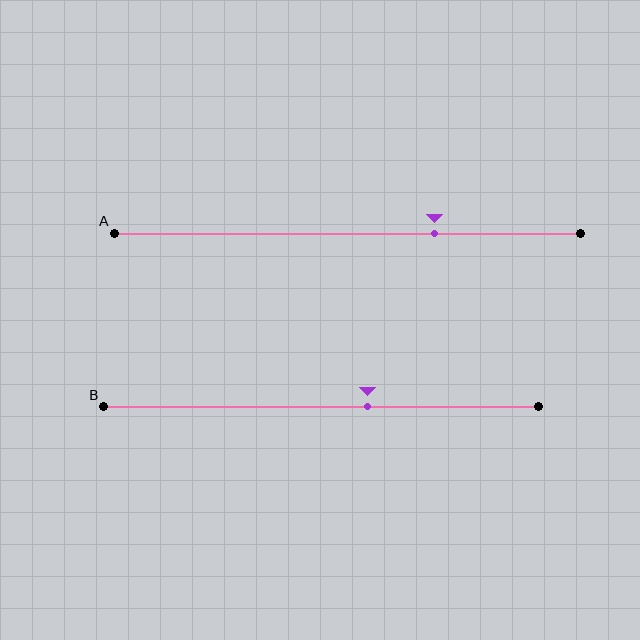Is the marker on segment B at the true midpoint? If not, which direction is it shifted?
No, the marker on segment B is shifted to the right by about 11% of the segment length.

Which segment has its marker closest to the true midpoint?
Segment B has its marker closest to the true midpoint.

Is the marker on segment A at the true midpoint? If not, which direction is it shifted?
No, the marker on segment A is shifted to the right by about 19% of the segment length.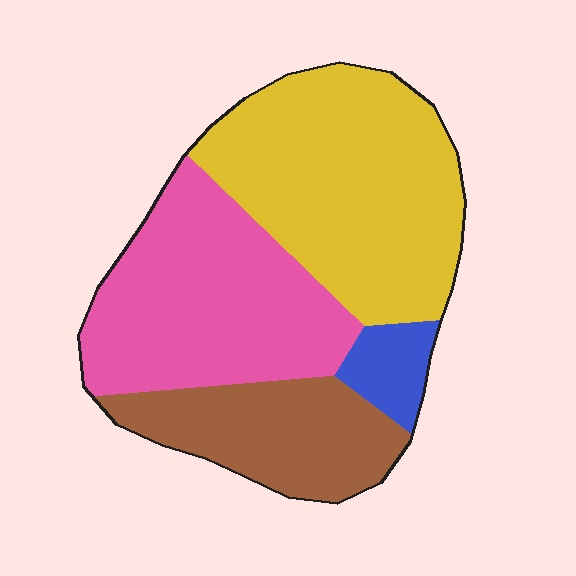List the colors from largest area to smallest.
From largest to smallest: yellow, pink, brown, blue.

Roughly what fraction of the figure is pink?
Pink takes up about one third (1/3) of the figure.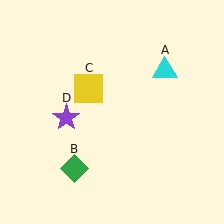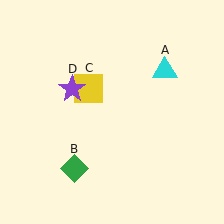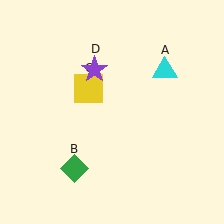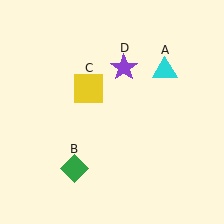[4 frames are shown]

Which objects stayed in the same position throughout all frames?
Cyan triangle (object A) and green diamond (object B) and yellow square (object C) remained stationary.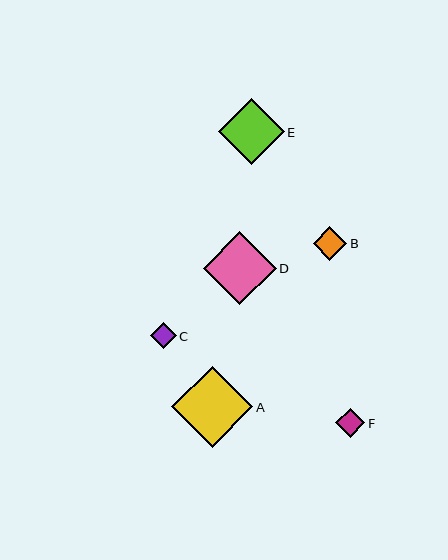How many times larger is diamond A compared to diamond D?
Diamond A is approximately 1.1 times the size of diamond D.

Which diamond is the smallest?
Diamond C is the smallest with a size of approximately 26 pixels.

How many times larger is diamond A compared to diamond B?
Diamond A is approximately 2.4 times the size of diamond B.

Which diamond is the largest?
Diamond A is the largest with a size of approximately 81 pixels.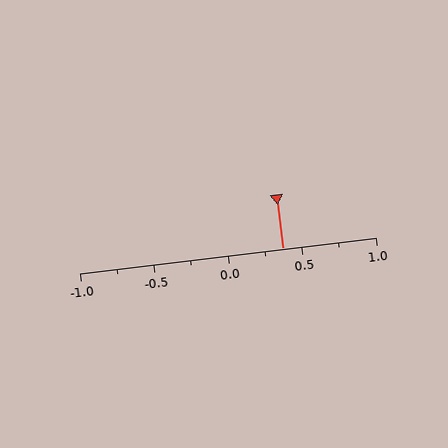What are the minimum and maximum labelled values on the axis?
The axis runs from -1.0 to 1.0.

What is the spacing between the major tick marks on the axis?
The major ticks are spaced 0.5 apart.